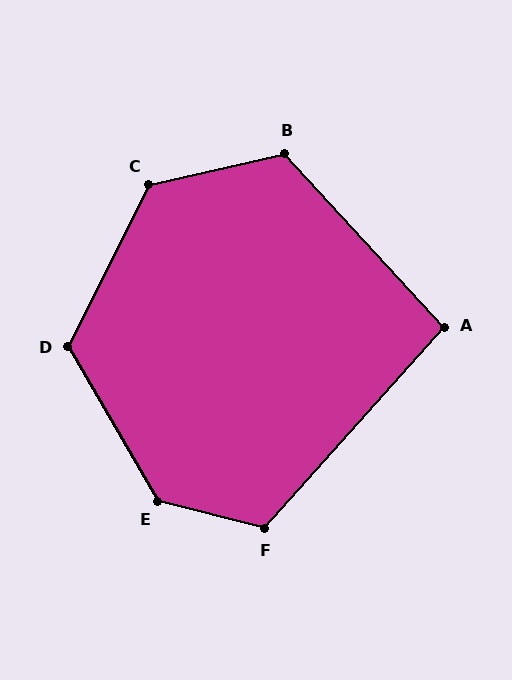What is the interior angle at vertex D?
Approximately 123 degrees (obtuse).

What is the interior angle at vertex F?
Approximately 117 degrees (obtuse).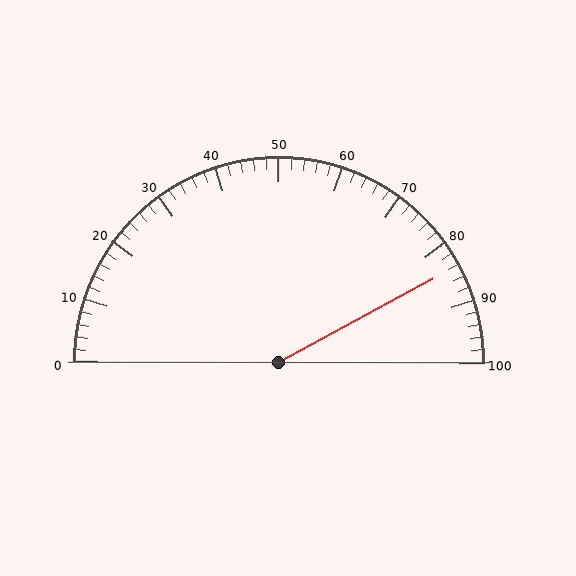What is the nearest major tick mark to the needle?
The nearest major tick mark is 80.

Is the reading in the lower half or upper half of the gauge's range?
The reading is in the upper half of the range (0 to 100).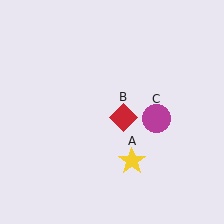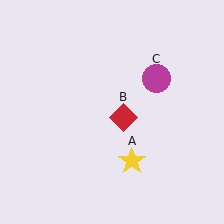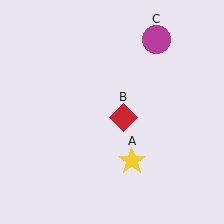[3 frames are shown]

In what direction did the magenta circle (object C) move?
The magenta circle (object C) moved up.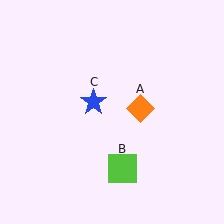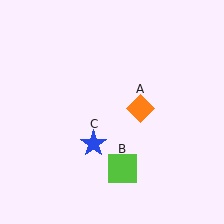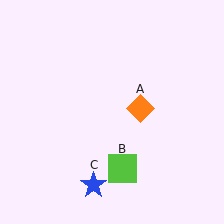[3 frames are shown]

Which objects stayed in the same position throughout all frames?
Orange diamond (object A) and lime square (object B) remained stationary.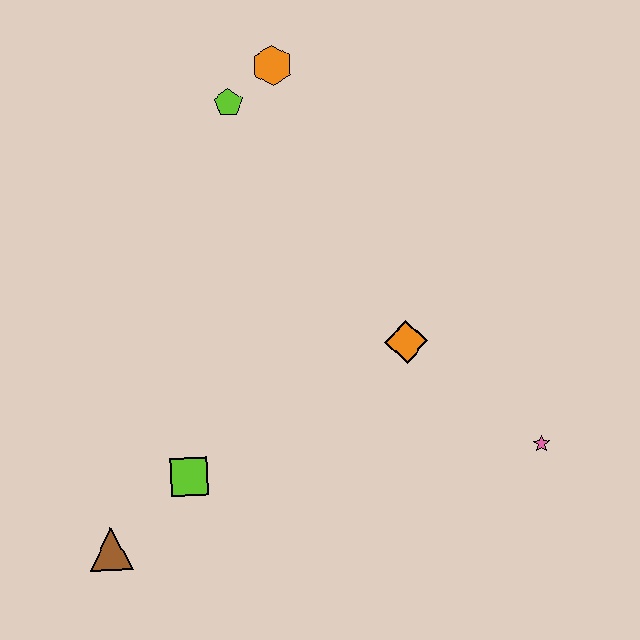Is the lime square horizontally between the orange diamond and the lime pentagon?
No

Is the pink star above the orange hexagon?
No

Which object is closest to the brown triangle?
The lime square is closest to the brown triangle.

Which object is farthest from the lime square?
The orange hexagon is farthest from the lime square.